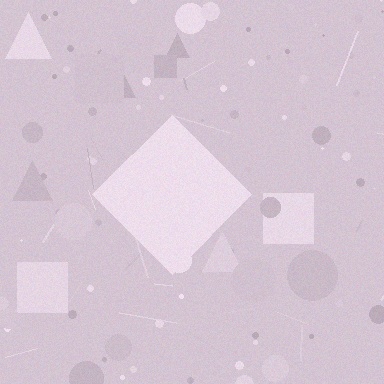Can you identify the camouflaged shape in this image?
The camouflaged shape is a diamond.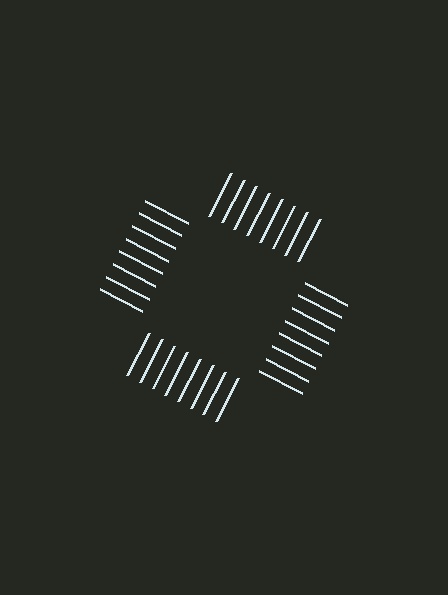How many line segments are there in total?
32 — 8 along each of the 4 edges.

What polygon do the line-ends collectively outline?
An illusory square — the line segments terminate on its edges but no continuous stroke is drawn.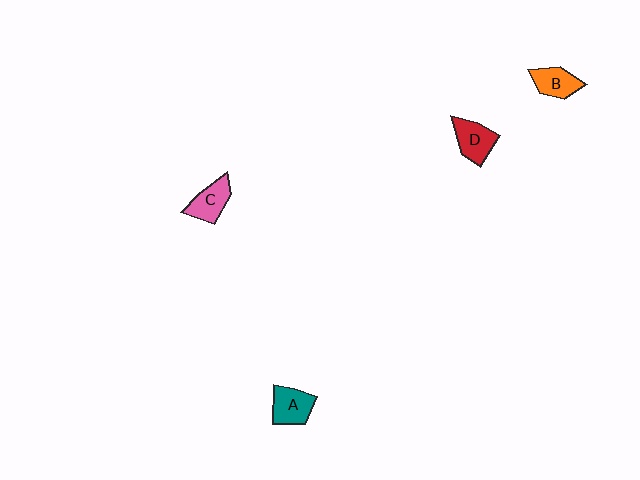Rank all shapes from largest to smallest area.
From largest to smallest: A (teal), D (red), C (pink), B (orange).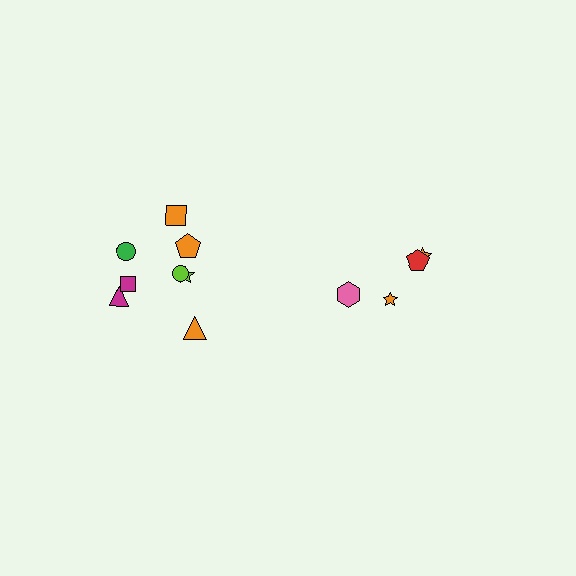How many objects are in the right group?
There are 4 objects.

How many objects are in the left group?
There are 8 objects.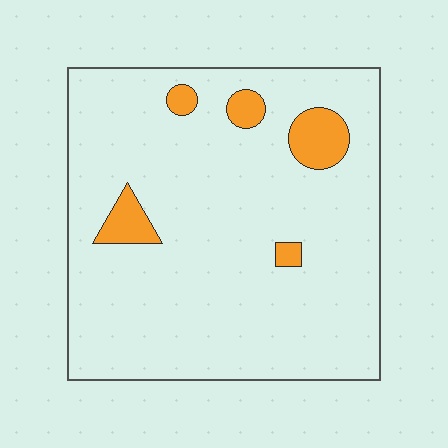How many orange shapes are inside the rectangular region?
5.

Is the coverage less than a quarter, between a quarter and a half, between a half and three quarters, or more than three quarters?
Less than a quarter.